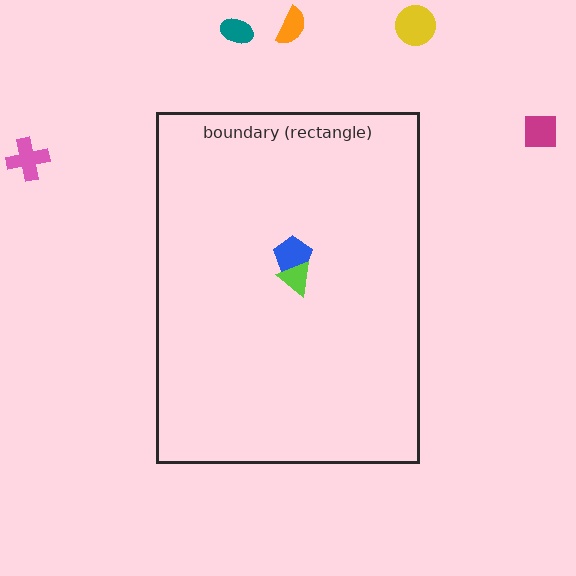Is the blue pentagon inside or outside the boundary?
Inside.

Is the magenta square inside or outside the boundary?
Outside.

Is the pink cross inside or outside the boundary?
Outside.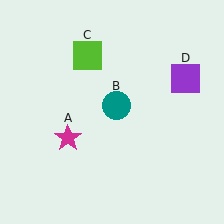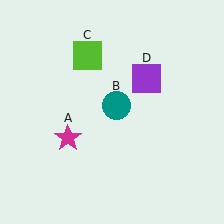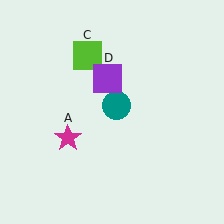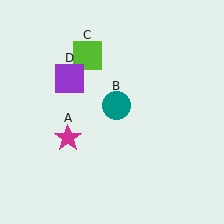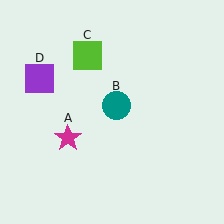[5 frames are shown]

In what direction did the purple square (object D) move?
The purple square (object D) moved left.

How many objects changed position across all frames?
1 object changed position: purple square (object D).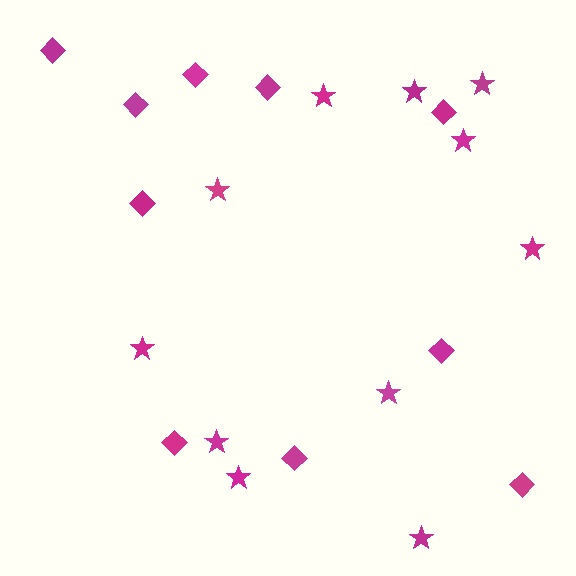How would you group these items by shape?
There are 2 groups: one group of stars (11) and one group of diamonds (10).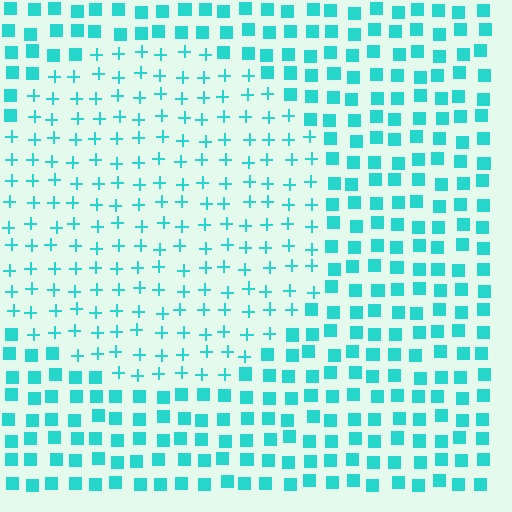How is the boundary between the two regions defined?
The boundary is defined by a change in element shape: plus signs inside vs. squares outside. All elements share the same color and spacing.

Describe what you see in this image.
The image is filled with small cyan elements arranged in a uniform grid. A circle-shaped region contains plus signs, while the surrounding area contains squares. The boundary is defined purely by the change in element shape.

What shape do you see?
I see a circle.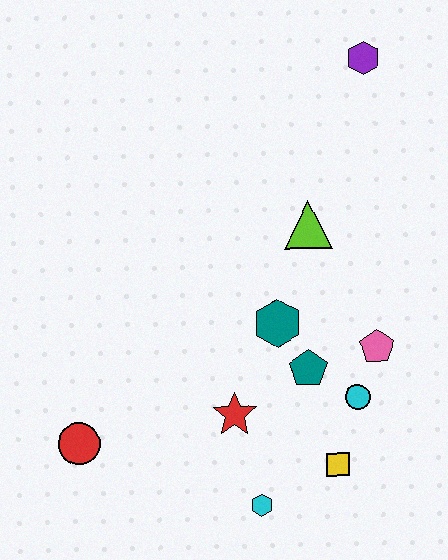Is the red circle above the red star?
No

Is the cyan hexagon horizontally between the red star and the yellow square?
Yes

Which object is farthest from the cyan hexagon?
The purple hexagon is farthest from the cyan hexagon.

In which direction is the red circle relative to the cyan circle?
The red circle is to the left of the cyan circle.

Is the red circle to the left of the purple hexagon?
Yes